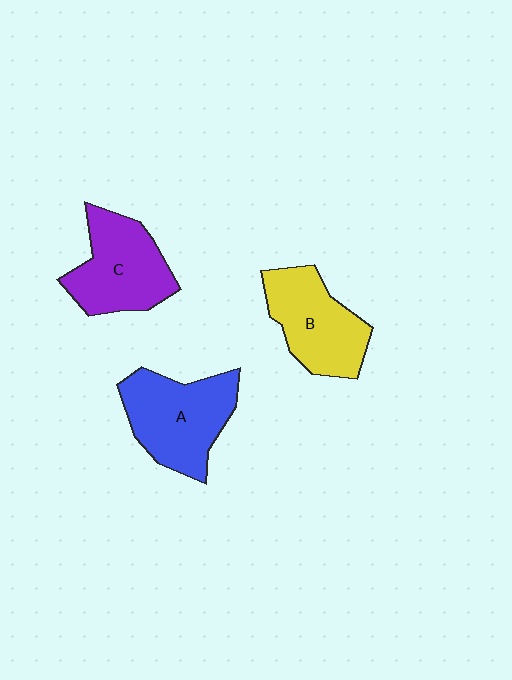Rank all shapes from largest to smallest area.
From largest to smallest: A (blue), C (purple), B (yellow).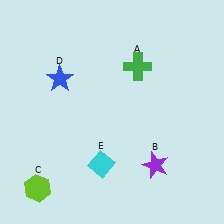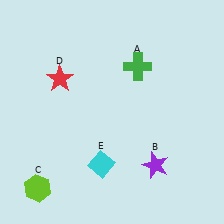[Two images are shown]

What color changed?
The star (D) changed from blue in Image 1 to red in Image 2.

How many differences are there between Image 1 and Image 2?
There is 1 difference between the two images.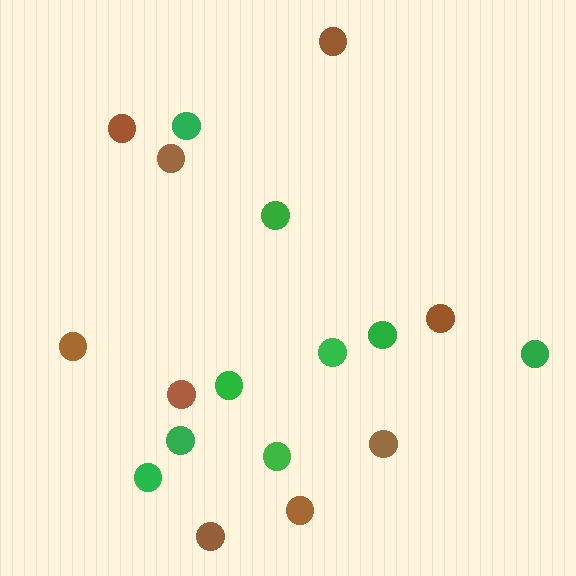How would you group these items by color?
There are 2 groups: one group of brown circles (9) and one group of green circles (9).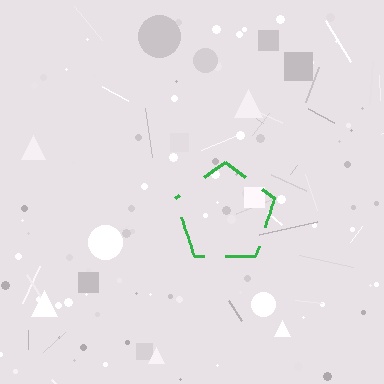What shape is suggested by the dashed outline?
The dashed outline suggests a pentagon.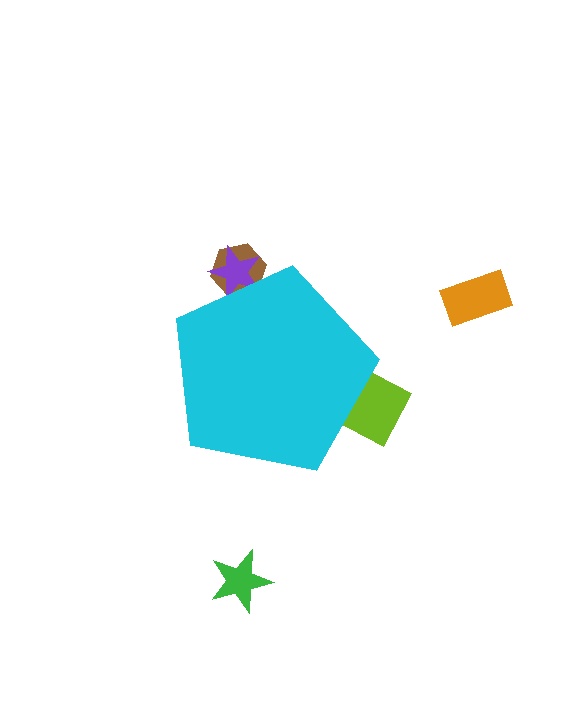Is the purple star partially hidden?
Yes, the purple star is partially hidden behind the cyan pentagon.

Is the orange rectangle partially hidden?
No, the orange rectangle is fully visible.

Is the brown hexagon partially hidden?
Yes, the brown hexagon is partially hidden behind the cyan pentagon.